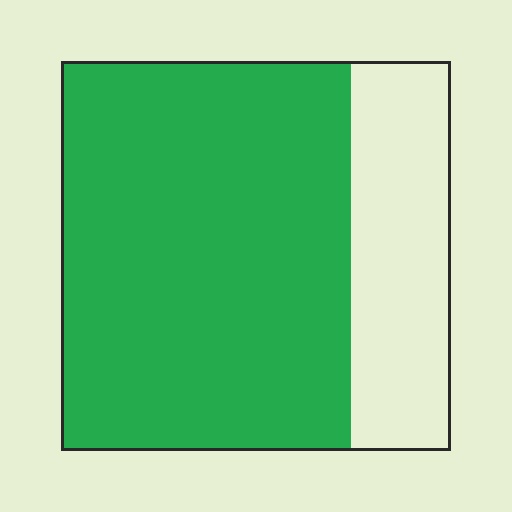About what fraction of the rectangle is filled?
About three quarters (3/4).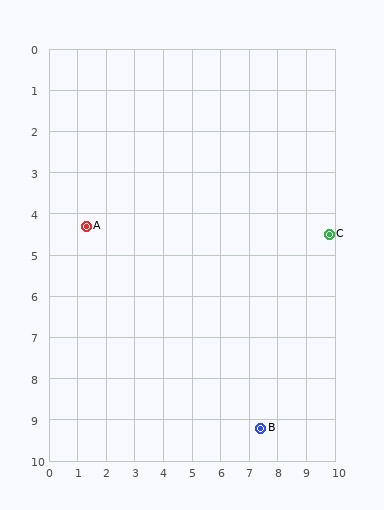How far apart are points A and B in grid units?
Points A and B are about 7.8 grid units apart.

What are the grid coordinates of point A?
Point A is at approximately (1.3, 4.3).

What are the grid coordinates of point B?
Point B is at approximately (7.4, 9.2).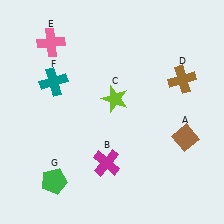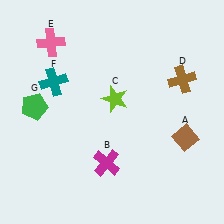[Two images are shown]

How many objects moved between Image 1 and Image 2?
1 object moved between the two images.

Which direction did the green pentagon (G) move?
The green pentagon (G) moved up.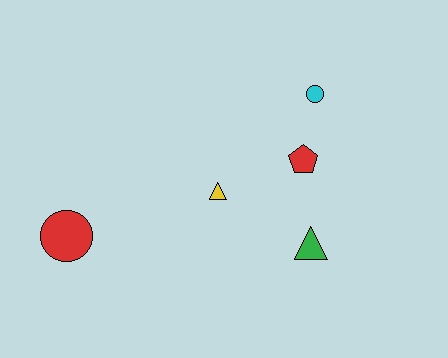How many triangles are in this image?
There are 2 triangles.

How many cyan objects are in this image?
There is 1 cyan object.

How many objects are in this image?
There are 5 objects.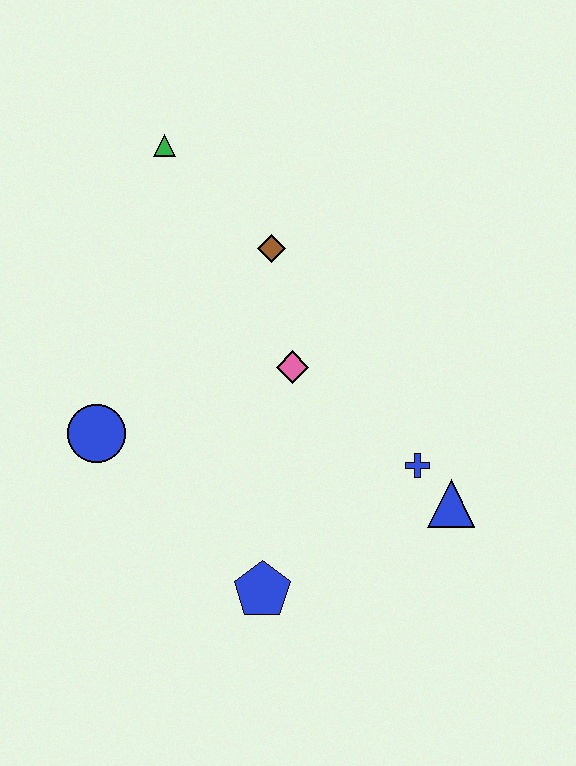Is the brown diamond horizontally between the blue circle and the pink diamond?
Yes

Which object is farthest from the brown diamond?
The blue pentagon is farthest from the brown diamond.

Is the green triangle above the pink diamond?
Yes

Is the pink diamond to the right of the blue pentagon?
Yes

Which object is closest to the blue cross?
The blue triangle is closest to the blue cross.